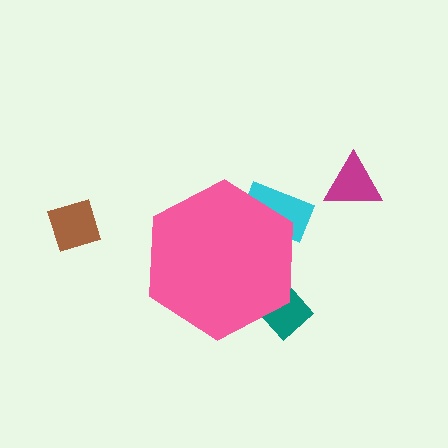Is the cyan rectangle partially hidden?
Yes, the cyan rectangle is partially hidden behind the pink hexagon.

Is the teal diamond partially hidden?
Yes, the teal diamond is partially hidden behind the pink hexagon.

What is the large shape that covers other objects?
A pink hexagon.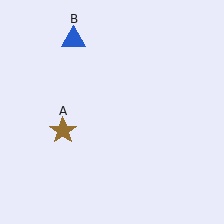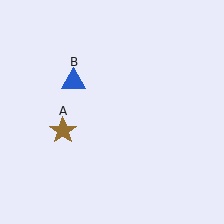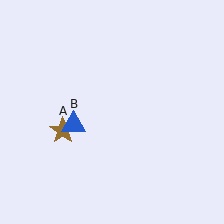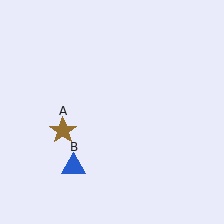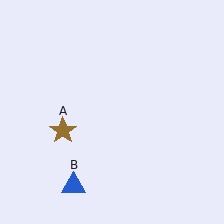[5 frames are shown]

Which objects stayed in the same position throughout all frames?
Brown star (object A) remained stationary.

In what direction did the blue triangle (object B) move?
The blue triangle (object B) moved down.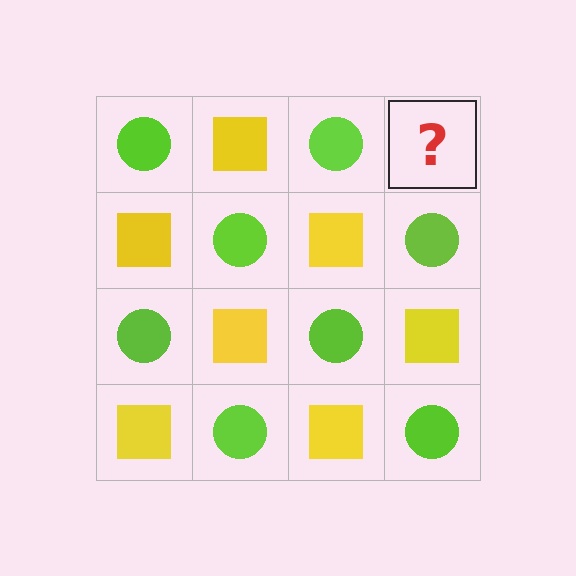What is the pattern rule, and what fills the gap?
The rule is that it alternates lime circle and yellow square in a checkerboard pattern. The gap should be filled with a yellow square.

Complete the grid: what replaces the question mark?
The question mark should be replaced with a yellow square.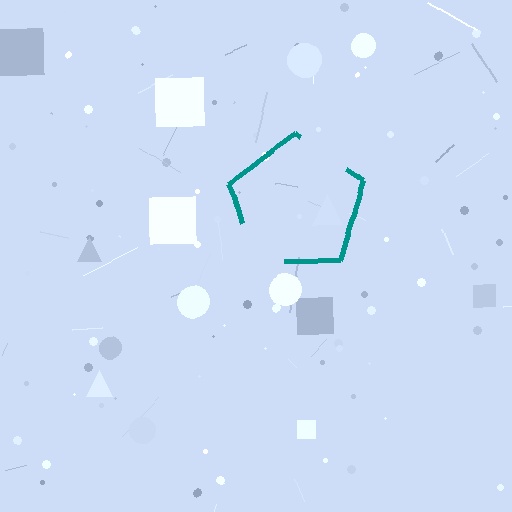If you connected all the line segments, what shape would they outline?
They would outline a pentagon.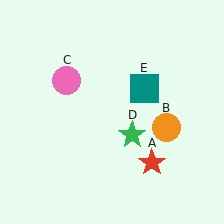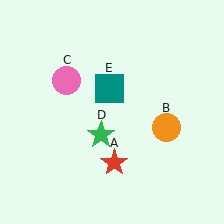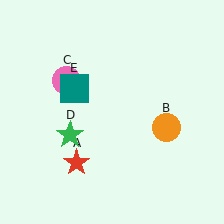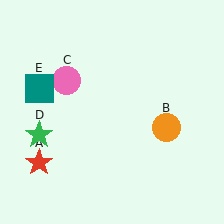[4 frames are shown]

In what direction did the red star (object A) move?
The red star (object A) moved left.